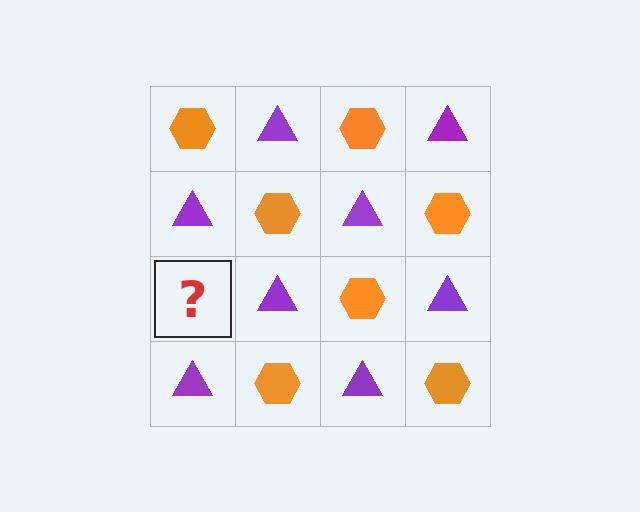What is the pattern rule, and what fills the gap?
The rule is that it alternates orange hexagon and purple triangle in a checkerboard pattern. The gap should be filled with an orange hexagon.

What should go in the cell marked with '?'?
The missing cell should contain an orange hexagon.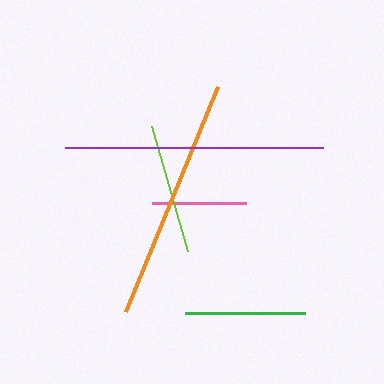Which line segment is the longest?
The purple line is the longest at approximately 258 pixels.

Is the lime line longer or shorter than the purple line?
The purple line is longer than the lime line.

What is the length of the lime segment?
The lime segment is approximately 131 pixels long.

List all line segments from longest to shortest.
From longest to shortest: purple, orange, lime, green, pink.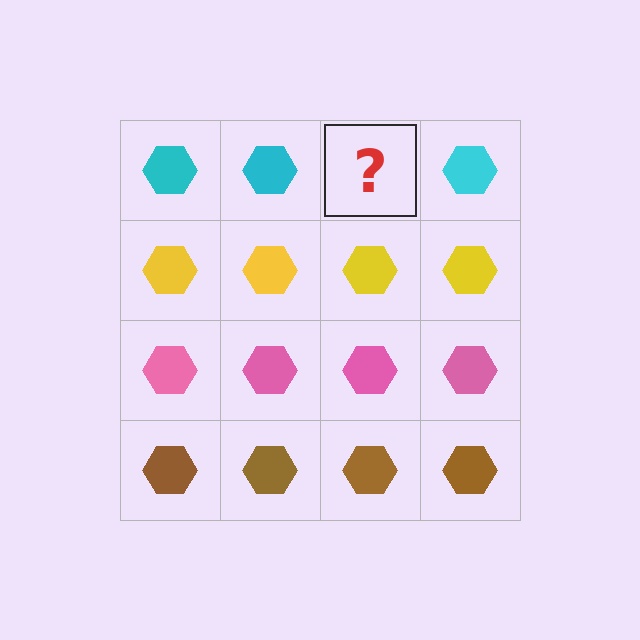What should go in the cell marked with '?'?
The missing cell should contain a cyan hexagon.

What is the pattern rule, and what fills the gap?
The rule is that each row has a consistent color. The gap should be filled with a cyan hexagon.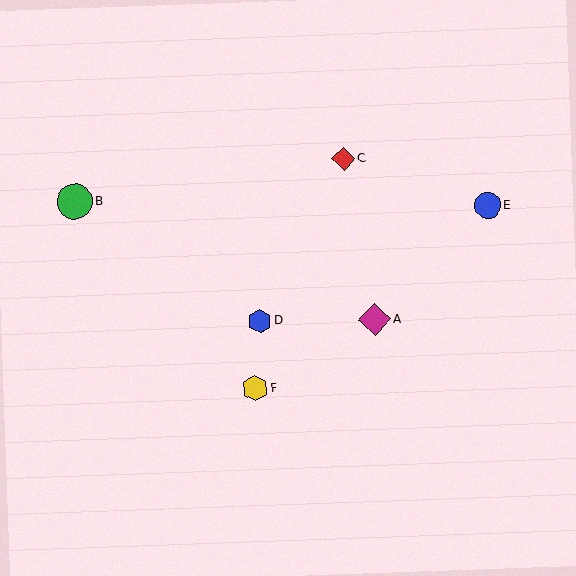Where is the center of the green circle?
The center of the green circle is at (75, 202).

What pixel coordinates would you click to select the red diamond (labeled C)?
Click at (343, 159) to select the red diamond C.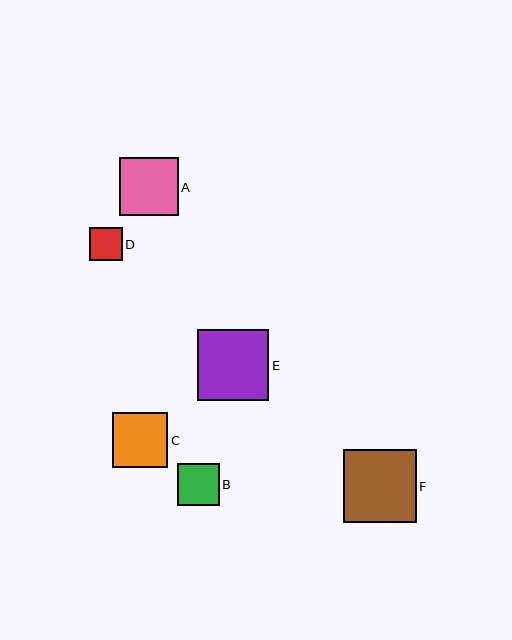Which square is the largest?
Square F is the largest with a size of approximately 73 pixels.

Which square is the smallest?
Square D is the smallest with a size of approximately 33 pixels.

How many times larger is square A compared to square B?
Square A is approximately 1.4 times the size of square B.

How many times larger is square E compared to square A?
Square E is approximately 1.2 times the size of square A.